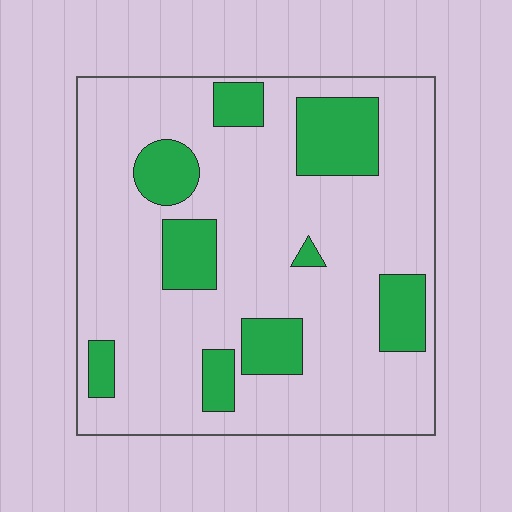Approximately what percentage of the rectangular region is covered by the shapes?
Approximately 20%.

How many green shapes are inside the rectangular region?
9.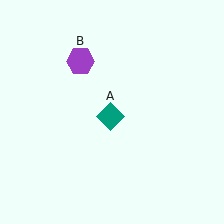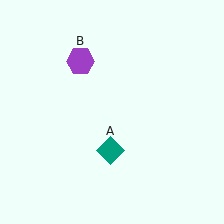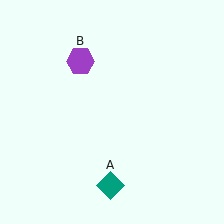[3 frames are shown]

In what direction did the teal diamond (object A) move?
The teal diamond (object A) moved down.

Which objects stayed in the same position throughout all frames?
Purple hexagon (object B) remained stationary.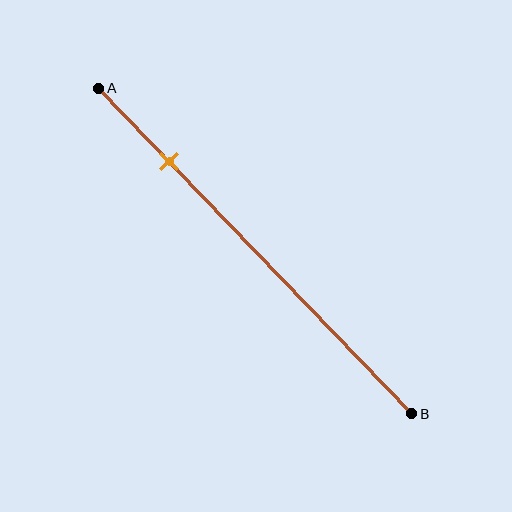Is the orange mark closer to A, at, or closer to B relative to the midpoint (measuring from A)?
The orange mark is closer to point A than the midpoint of segment AB.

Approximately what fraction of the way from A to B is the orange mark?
The orange mark is approximately 25% of the way from A to B.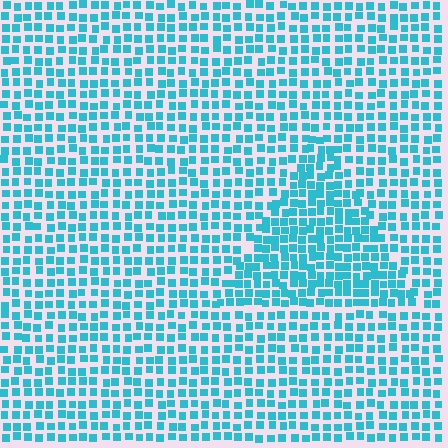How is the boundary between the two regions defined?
The boundary is defined by a change in element density (approximately 1.5x ratio). All elements are the same color, size, and shape.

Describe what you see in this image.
The image contains small cyan elements arranged at two different densities. A triangle-shaped region is visible where the elements are more densely packed than the surrounding area.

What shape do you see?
I see a triangle.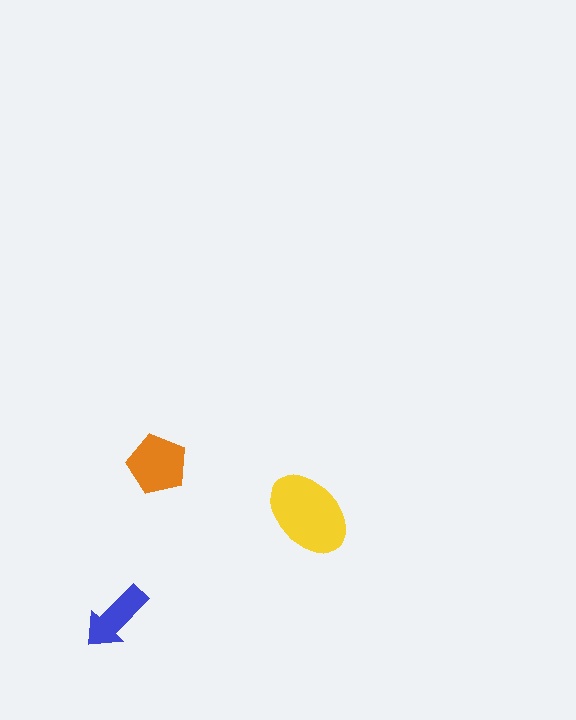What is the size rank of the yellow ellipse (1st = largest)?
1st.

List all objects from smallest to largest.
The blue arrow, the orange pentagon, the yellow ellipse.